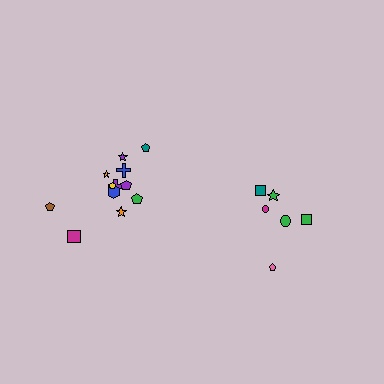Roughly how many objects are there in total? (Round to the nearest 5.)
Roughly 20 objects in total.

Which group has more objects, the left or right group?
The left group.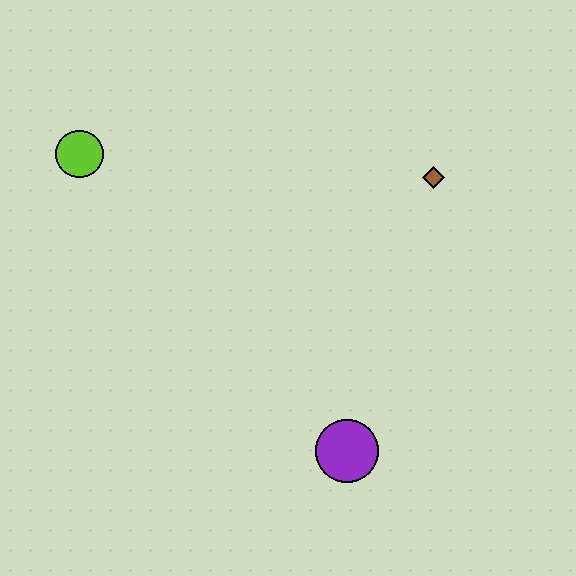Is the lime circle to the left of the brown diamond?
Yes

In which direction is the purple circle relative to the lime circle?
The purple circle is below the lime circle.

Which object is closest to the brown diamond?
The purple circle is closest to the brown diamond.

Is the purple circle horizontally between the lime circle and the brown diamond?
Yes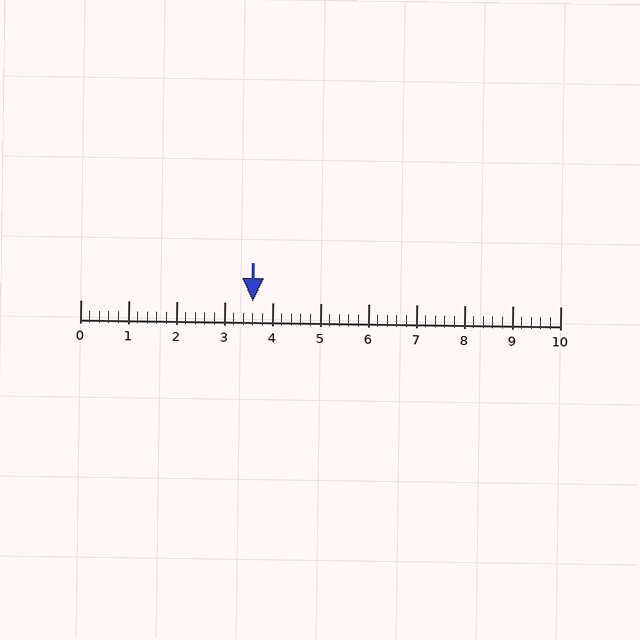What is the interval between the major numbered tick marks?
The major tick marks are spaced 1 units apart.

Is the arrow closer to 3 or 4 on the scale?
The arrow is closer to 4.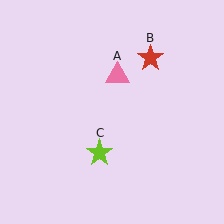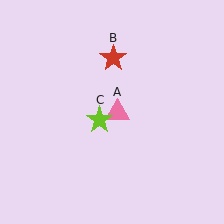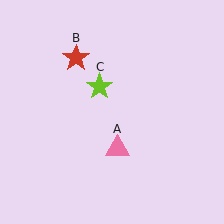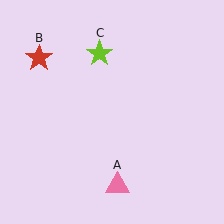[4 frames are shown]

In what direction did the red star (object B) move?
The red star (object B) moved left.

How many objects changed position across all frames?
3 objects changed position: pink triangle (object A), red star (object B), lime star (object C).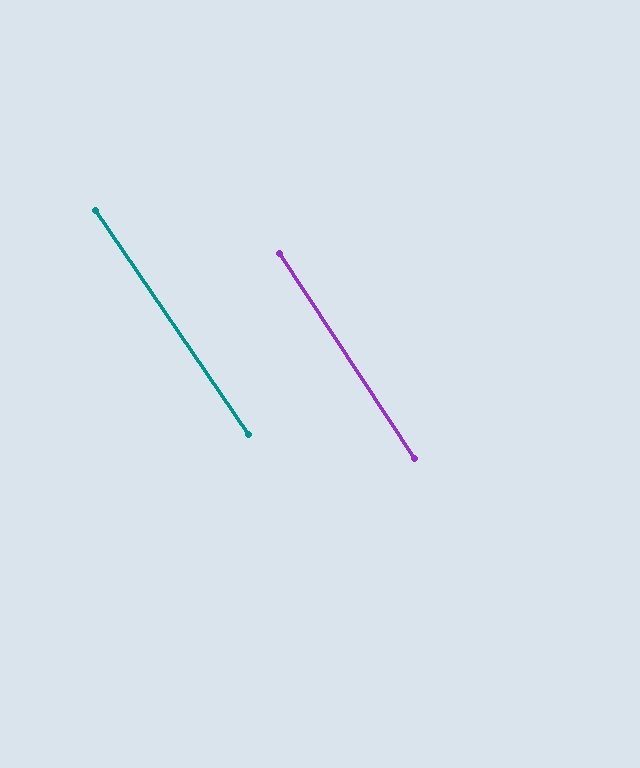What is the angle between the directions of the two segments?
Approximately 1 degree.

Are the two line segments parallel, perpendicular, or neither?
Parallel — their directions differ by only 0.9°.